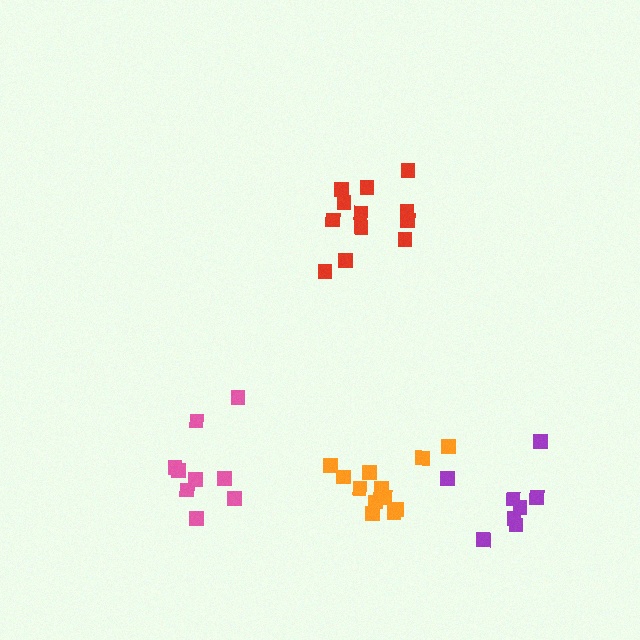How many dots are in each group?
Group 1: 12 dots, Group 2: 9 dots, Group 3: 8 dots, Group 4: 12 dots (41 total).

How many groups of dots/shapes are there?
There are 4 groups.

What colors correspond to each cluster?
The clusters are colored: red, pink, purple, orange.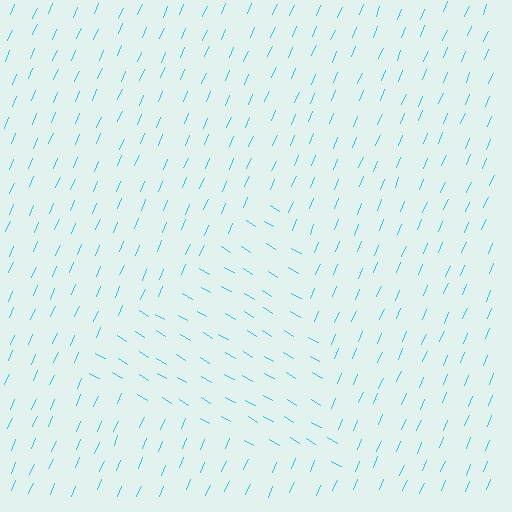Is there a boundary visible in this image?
Yes, there is a texture boundary formed by a change in line orientation.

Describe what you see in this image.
The image is filled with small cyan line segments. A triangle region in the image has lines oriented differently from the surrounding lines, creating a visible texture boundary.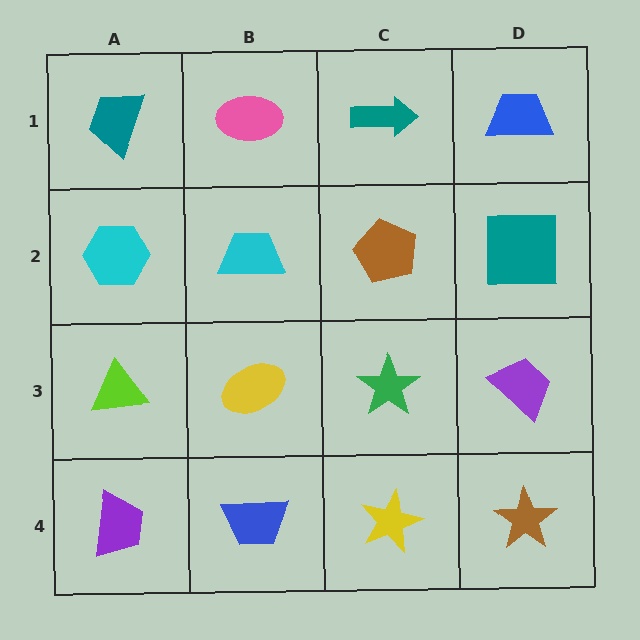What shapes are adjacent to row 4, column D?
A purple trapezoid (row 3, column D), a yellow star (row 4, column C).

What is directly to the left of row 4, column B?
A purple trapezoid.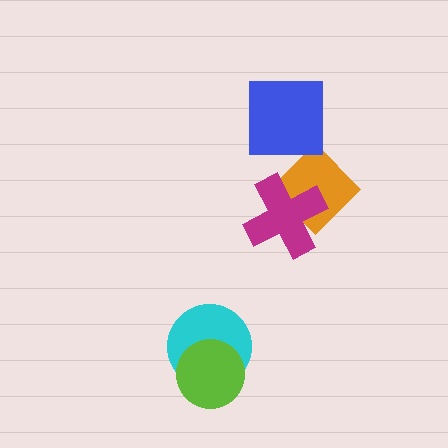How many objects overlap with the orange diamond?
1 object overlaps with the orange diamond.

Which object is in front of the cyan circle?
The lime circle is in front of the cyan circle.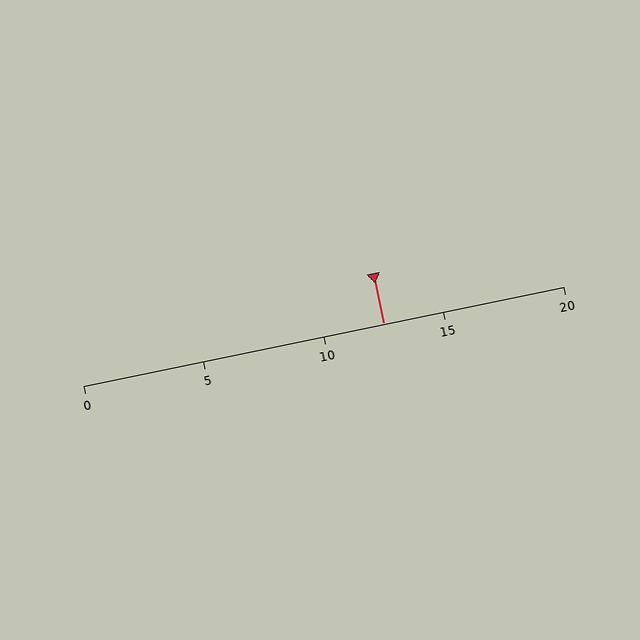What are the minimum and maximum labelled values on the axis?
The axis runs from 0 to 20.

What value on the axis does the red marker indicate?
The marker indicates approximately 12.5.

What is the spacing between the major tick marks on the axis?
The major ticks are spaced 5 apart.